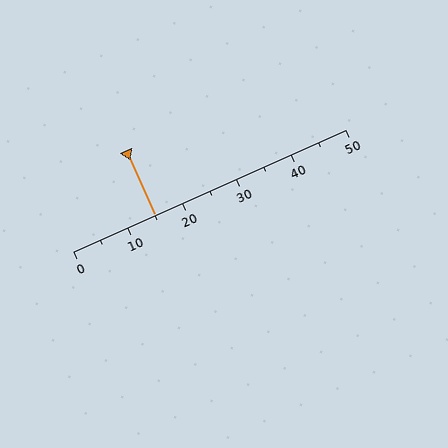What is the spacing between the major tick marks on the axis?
The major ticks are spaced 10 apart.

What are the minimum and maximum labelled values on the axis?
The axis runs from 0 to 50.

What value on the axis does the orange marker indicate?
The marker indicates approximately 15.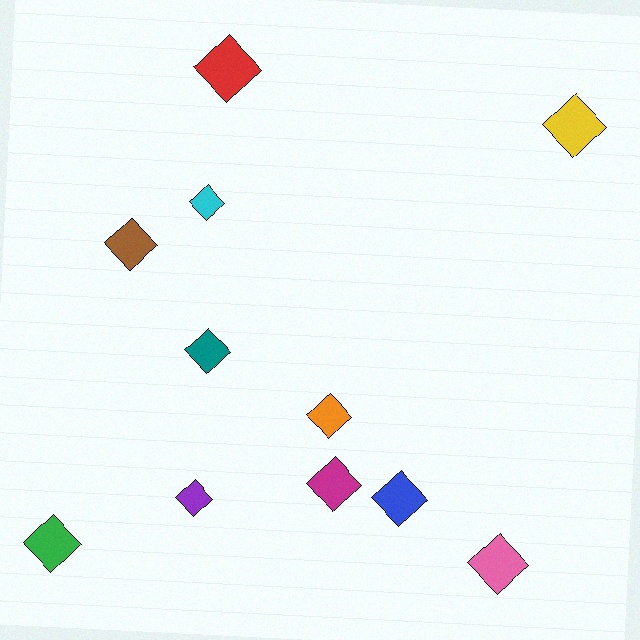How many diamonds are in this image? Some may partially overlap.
There are 11 diamonds.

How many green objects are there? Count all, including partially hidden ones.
There is 1 green object.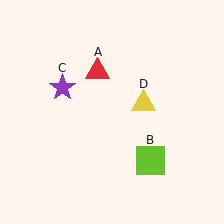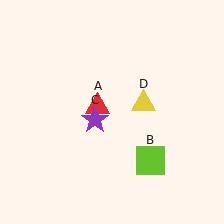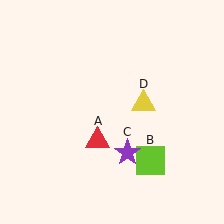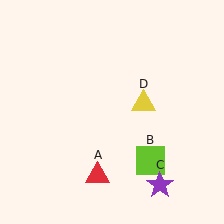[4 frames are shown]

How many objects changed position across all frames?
2 objects changed position: red triangle (object A), purple star (object C).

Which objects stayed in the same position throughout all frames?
Lime square (object B) and yellow triangle (object D) remained stationary.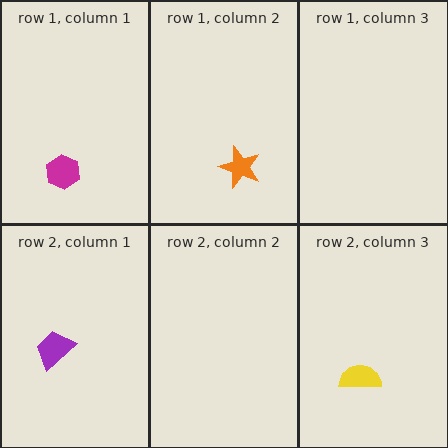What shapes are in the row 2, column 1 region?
The purple trapezoid.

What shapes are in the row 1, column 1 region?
The magenta hexagon.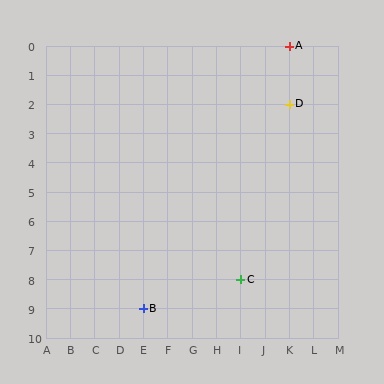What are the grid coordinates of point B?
Point B is at grid coordinates (E, 9).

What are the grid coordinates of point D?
Point D is at grid coordinates (K, 2).